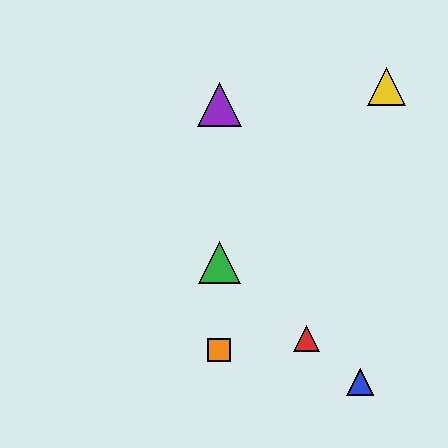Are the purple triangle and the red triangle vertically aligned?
No, the purple triangle is at x≈219 and the red triangle is at x≈307.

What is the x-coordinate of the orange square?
The orange square is at x≈219.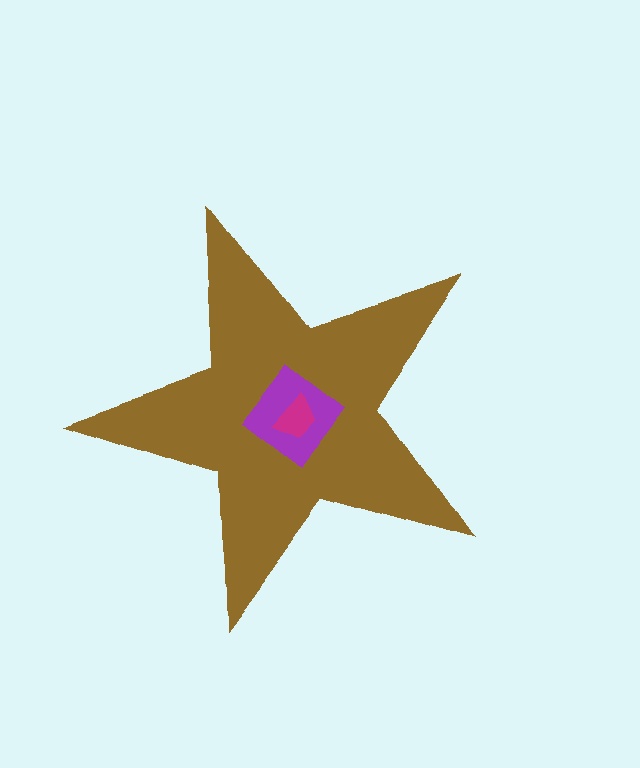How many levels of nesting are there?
3.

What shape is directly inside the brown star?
The purple diamond.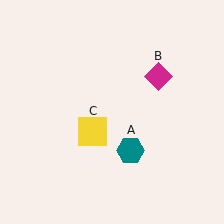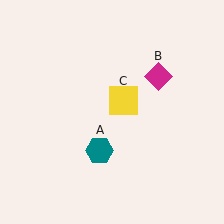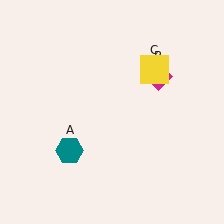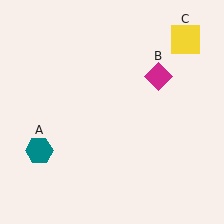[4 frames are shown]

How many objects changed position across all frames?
2 objects changed position: teal hexagon (object A), yellow square (object C).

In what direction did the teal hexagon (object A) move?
The teal hexagon (object A) moved left.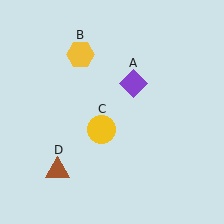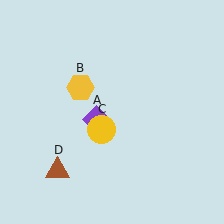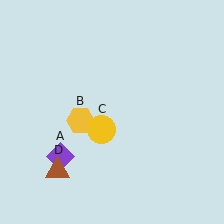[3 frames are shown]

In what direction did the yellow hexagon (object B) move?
The yellow hexagon (object B) moved down.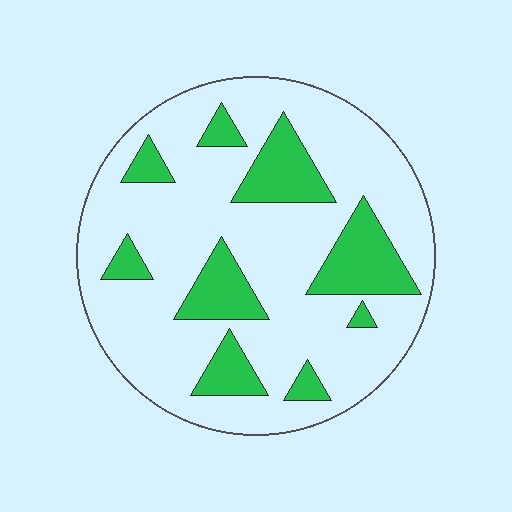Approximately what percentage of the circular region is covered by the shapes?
Approximately 25%.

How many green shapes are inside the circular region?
9.